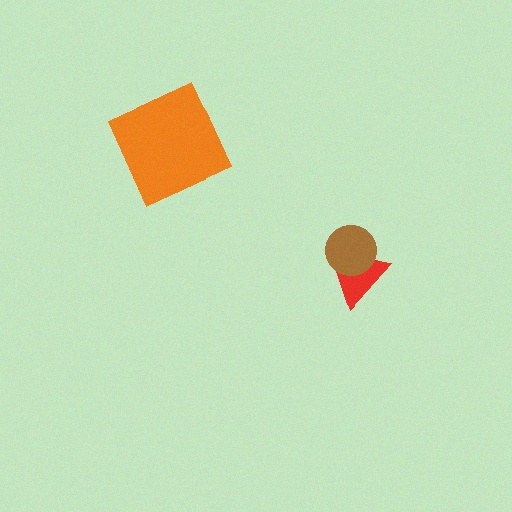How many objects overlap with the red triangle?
1 object overlaps with the red triangle.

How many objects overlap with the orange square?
0 objects overlap with the orange square.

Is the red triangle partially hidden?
Yes, it is partially covered by another shape.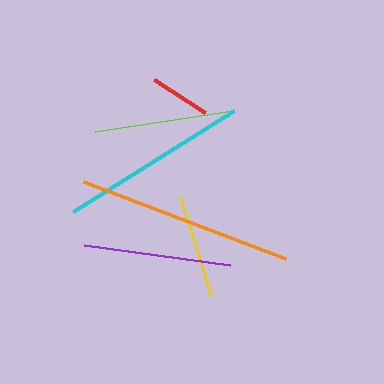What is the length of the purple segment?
The purple segment is approximately 148 pixels long.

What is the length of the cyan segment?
The cyan segment is approximately 190 pixels long.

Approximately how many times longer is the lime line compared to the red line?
The lime line is approximately 2.3 times the length of the red line.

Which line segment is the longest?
The orange line is the longest at approximately 216 pixels.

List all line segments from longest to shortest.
From longest to shortest: orange, cyan, purple, lime, yellow, red.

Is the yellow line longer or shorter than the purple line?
The purple line is longer than the yellow line.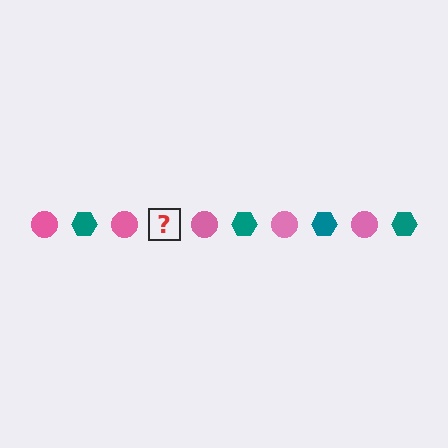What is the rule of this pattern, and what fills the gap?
The rule is that the pattern alternates between pink circle and teal hexagon. The gap should be filled with a teal hexagon.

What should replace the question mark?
The question mark should be replaced with a teal hexagon.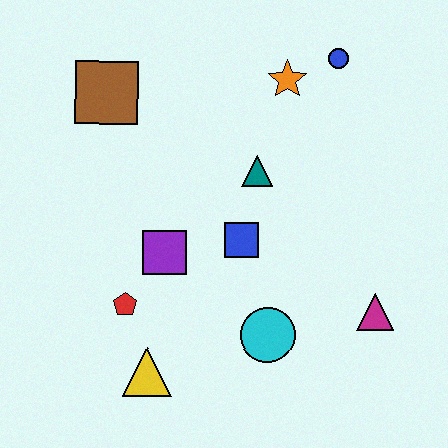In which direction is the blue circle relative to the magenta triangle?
The blue circle is above the magenta triangle.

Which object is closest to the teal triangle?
The blue square is closest to the teal triangle.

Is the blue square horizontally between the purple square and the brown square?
No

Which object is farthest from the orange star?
The yellow triangle is farthest from the orange star.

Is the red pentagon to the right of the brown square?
Yes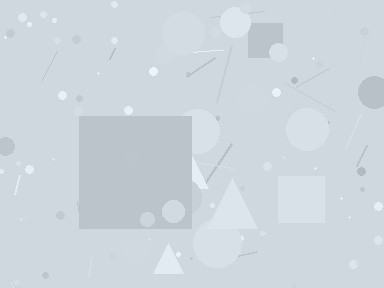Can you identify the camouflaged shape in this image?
The camouflaged shape is a square.